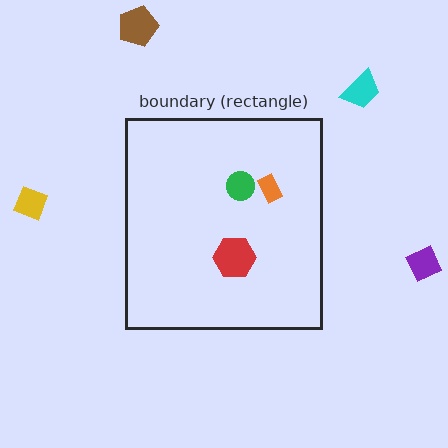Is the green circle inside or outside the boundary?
Inside.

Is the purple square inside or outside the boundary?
Outside.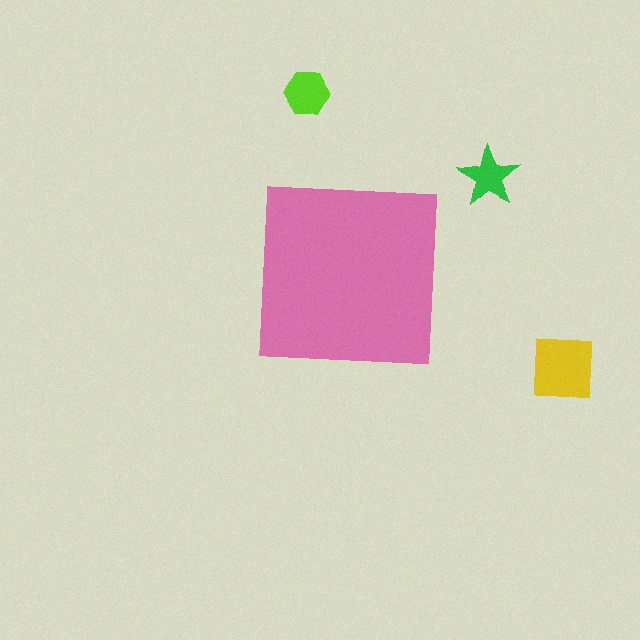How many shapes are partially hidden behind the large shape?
0 shapes are partially hidden.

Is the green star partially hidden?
No, the green star is fully visible.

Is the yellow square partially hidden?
No, the yellow square is fully visible.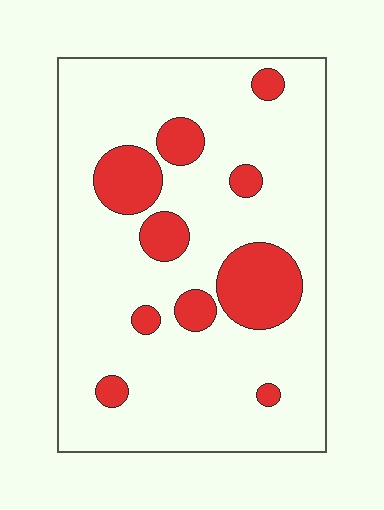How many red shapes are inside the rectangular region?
10.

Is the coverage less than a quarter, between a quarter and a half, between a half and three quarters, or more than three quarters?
Less than a quarter.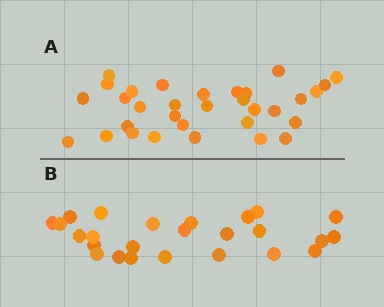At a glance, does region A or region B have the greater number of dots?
Region A (the top region) has more dots.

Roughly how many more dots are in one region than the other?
Region A has roughly 8 or so more dots than region B.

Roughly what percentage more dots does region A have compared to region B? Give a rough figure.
About 30% more.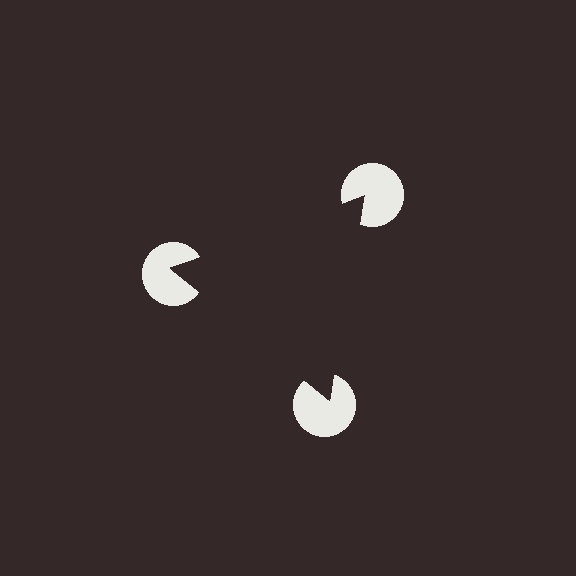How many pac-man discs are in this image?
There are 3 — one at each vertex of the illusory triangle.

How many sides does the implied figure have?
3 sides.